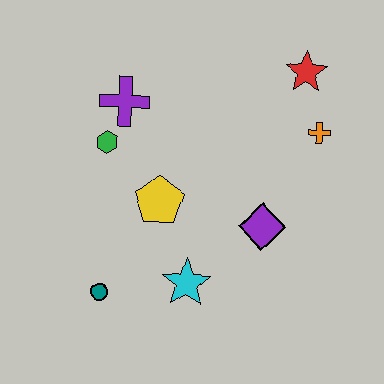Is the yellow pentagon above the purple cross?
No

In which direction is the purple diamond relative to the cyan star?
The purple diamond is to the right of the cyan star.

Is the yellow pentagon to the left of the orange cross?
Yes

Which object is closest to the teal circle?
The cyan star is closest to the teal circle.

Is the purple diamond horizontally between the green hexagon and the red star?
Yes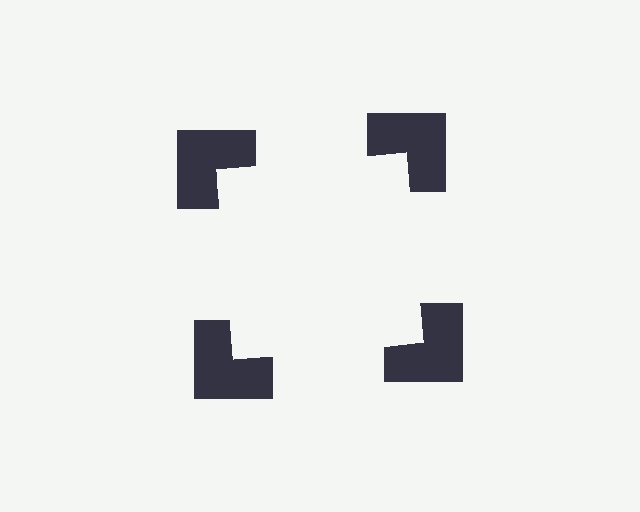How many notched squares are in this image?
There are 4 — one at each vertex of the illusory square.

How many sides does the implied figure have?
4 sides.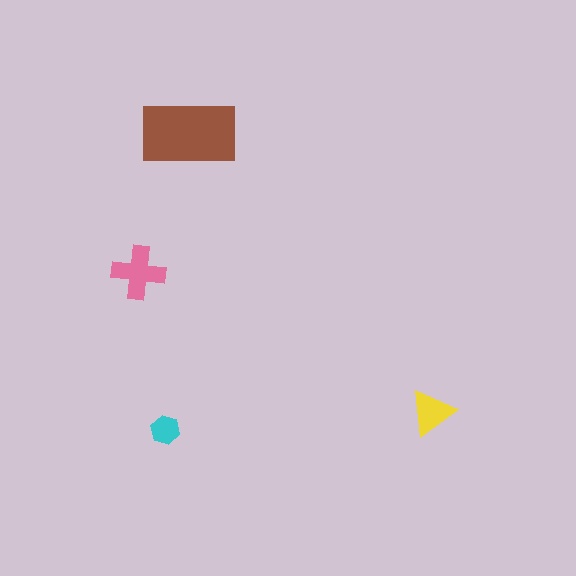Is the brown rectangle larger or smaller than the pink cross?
Larger.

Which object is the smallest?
The cyan hexagon.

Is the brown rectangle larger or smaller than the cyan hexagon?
Larger.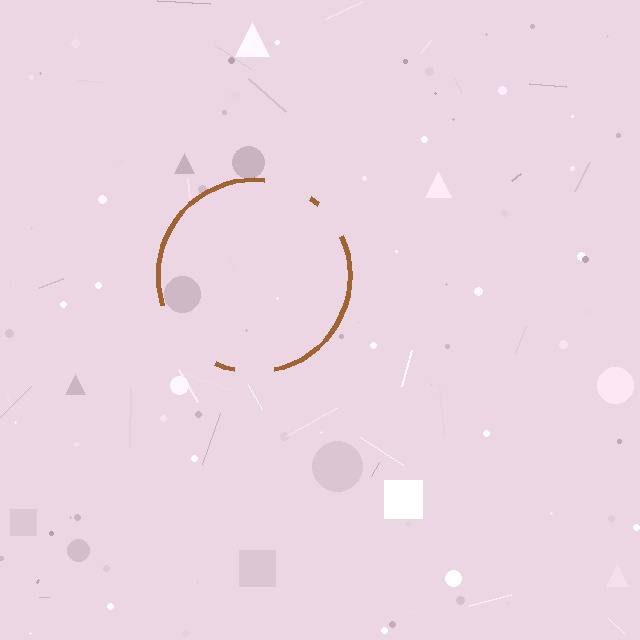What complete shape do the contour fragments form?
The contour fragments form a circle.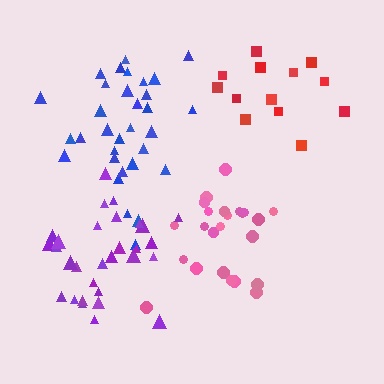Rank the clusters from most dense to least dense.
pink, blue, purple, red.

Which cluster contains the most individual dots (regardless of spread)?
Blue (33).